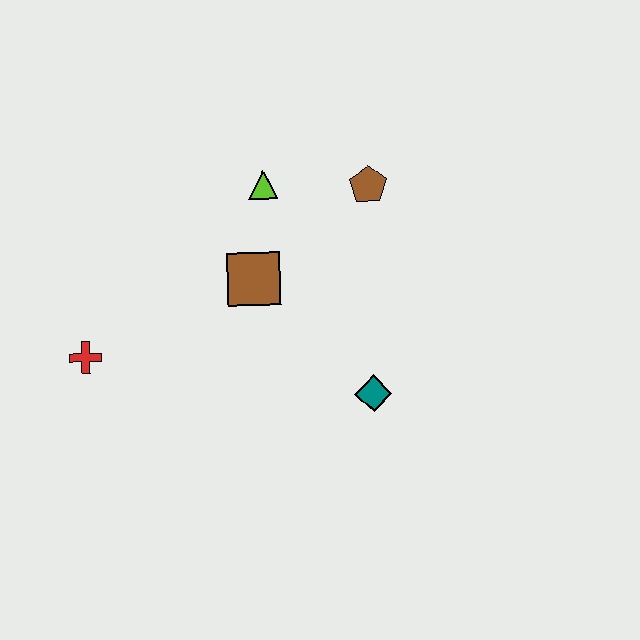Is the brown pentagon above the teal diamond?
Yes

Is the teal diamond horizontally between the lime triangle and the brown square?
No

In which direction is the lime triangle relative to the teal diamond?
The lime triangle is above the teal diamond.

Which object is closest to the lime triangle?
The brown square is closest to the lime triangle.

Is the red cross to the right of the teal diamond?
No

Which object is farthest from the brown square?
The red cross is farthest from the brown square.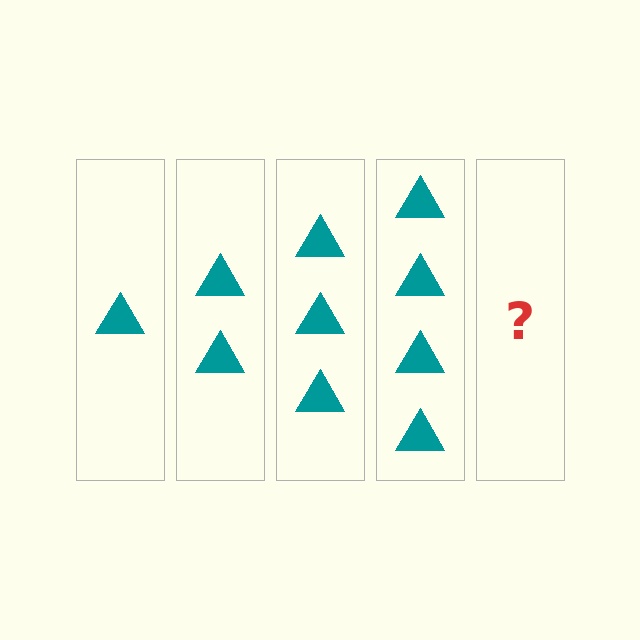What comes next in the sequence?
The next element should be 5 triangles.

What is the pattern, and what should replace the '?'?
The pattern is that each step adds one more triangle. The '?' should be 5 triangles.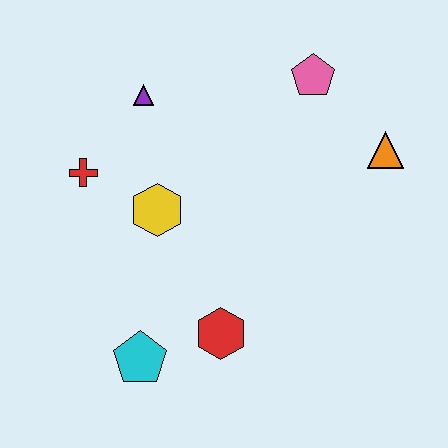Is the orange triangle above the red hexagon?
Yes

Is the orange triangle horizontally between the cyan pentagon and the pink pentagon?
No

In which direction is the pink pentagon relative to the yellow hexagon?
The pink pentagon is to the right of the yellow hexagon.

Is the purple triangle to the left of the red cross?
No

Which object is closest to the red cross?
The yellow hexagon is closest to the red cross.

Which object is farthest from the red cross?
The orange triangle is farthest from the red cross.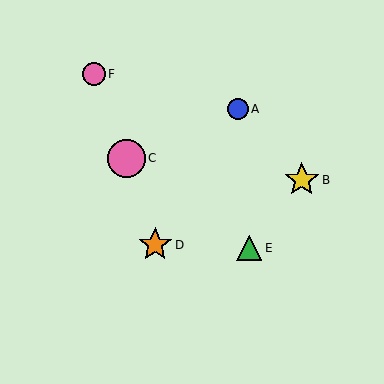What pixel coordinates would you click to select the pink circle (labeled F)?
Click at (94, 74) to select the pink circle F.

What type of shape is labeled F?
Shape F is a pink circle.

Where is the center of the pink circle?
The center of the pink circle is at (94, 74).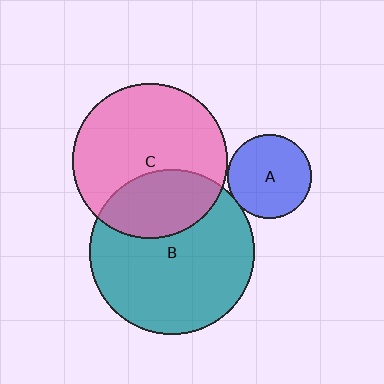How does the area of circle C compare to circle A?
Approximately 3.4 times.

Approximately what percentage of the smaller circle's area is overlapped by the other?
Approximately 5%.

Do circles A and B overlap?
Yes.